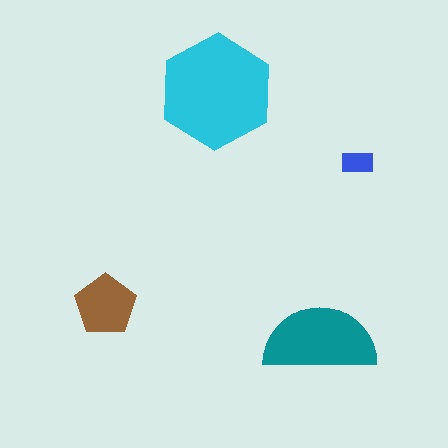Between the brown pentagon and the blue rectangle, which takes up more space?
The brown pentagon.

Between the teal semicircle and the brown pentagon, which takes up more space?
The teal semicircle.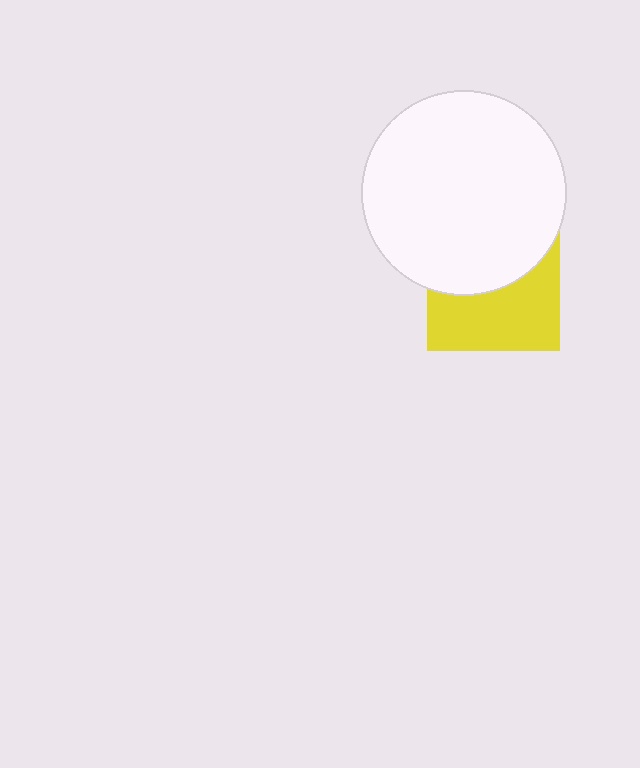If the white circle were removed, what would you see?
You would see the complete yellow square.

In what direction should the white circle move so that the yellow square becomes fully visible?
The white circle should move up. That is the shortest direction to clear the overlap and leave the yellow square fully visible.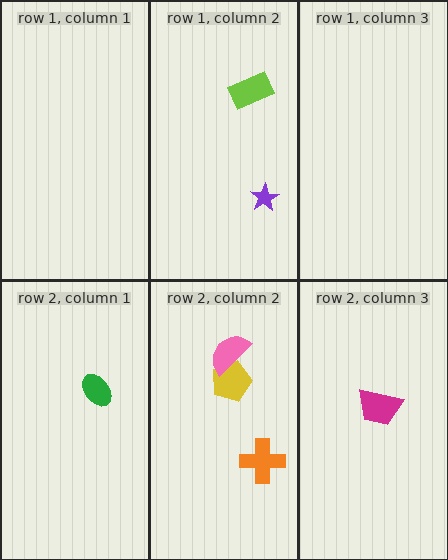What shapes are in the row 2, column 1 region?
The green ellipse.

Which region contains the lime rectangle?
The row 1, column 2 region.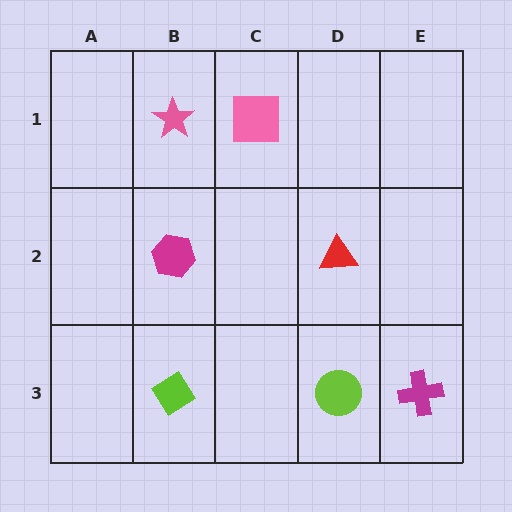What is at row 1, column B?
A pink star.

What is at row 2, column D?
A red triangle.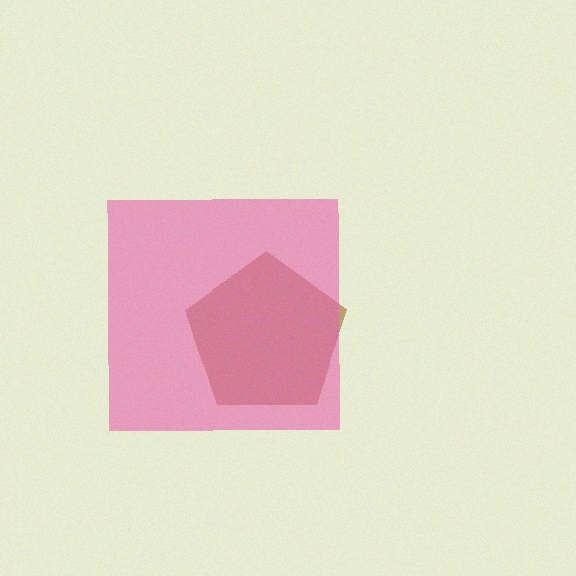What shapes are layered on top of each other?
The layered shapes are: a brown pentagon, a pink square.